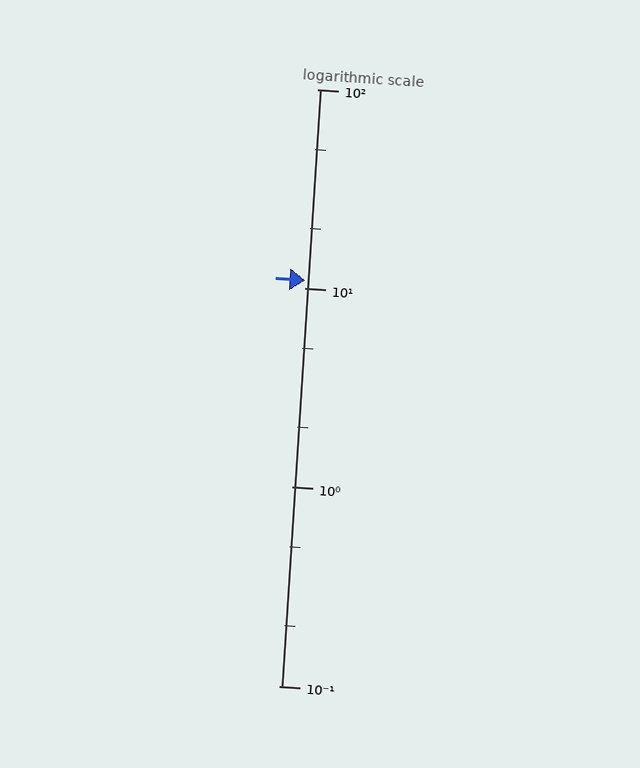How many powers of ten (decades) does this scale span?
The scale spans 3 decades, from 0.1 to 100.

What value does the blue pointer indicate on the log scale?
The pointer indicates approximately 11.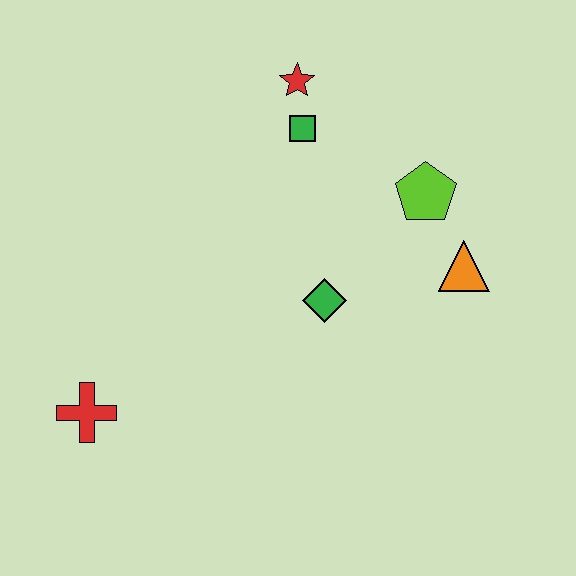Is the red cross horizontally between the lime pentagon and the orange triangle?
No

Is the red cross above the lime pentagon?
No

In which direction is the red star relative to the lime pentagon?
The red star is to the left of the lime pentagon.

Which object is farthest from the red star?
The red cross is farthest from the red star.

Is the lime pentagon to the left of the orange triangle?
Yes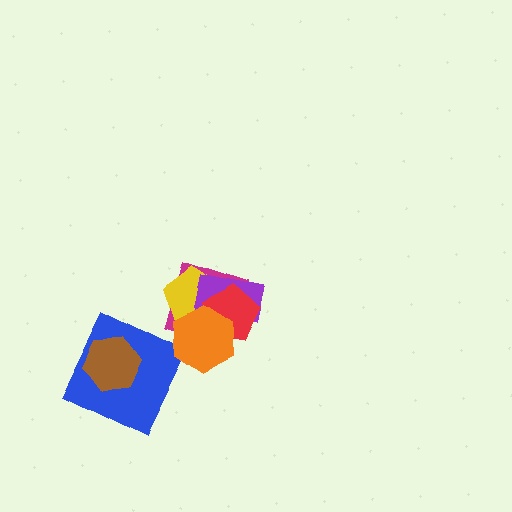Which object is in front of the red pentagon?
The orange hexagon is in front of the red pentagon.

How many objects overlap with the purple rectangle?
4 objects overlap with the purple rectangle.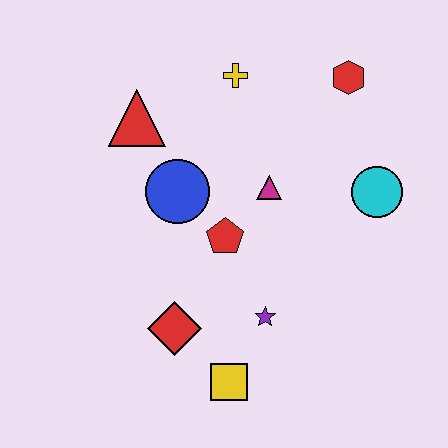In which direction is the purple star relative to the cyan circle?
The purple star is below the cyan circle.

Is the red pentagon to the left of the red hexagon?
Yes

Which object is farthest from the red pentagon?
The red hexagon is farthest from the red pentagon.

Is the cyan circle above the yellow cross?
No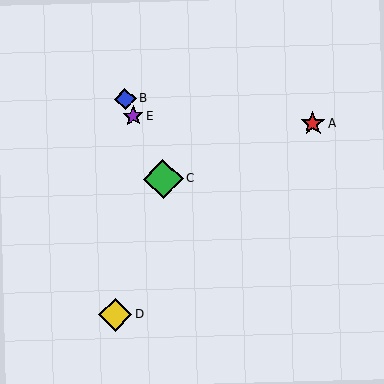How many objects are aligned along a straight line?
3 objects (B, C, E) are aligned along a straight line.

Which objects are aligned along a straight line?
Objects B, C, E are aligned along a straight line.